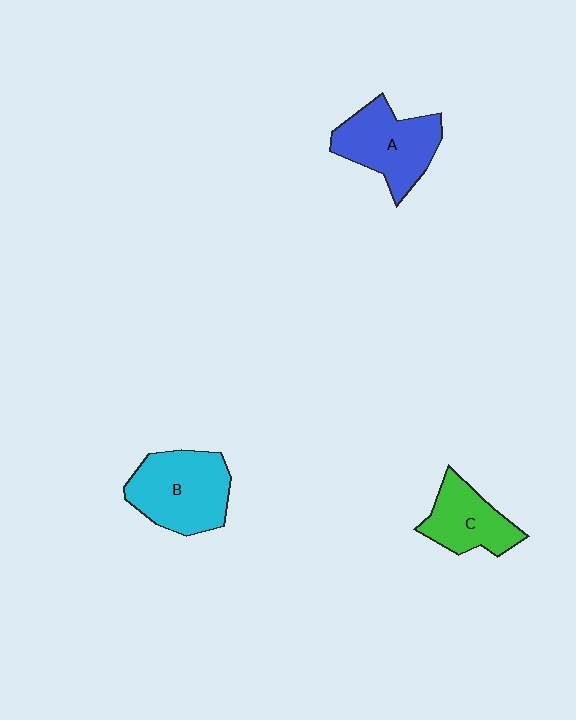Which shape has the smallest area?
Shape C (green).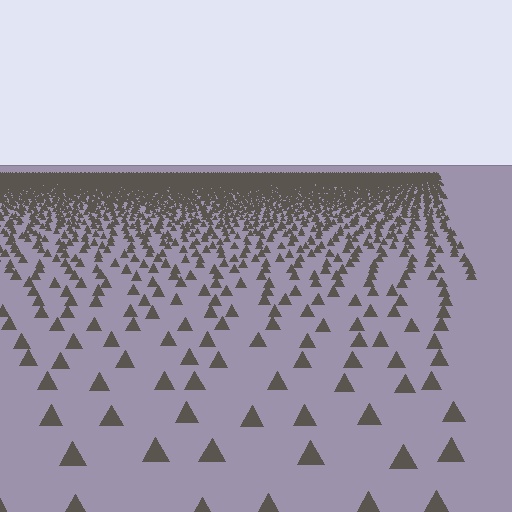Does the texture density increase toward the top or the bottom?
Density increases toward the top.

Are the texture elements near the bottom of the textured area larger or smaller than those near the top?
Larger. Near the bottom, elements are closer to the viewer and appear at a bigger on-screen size.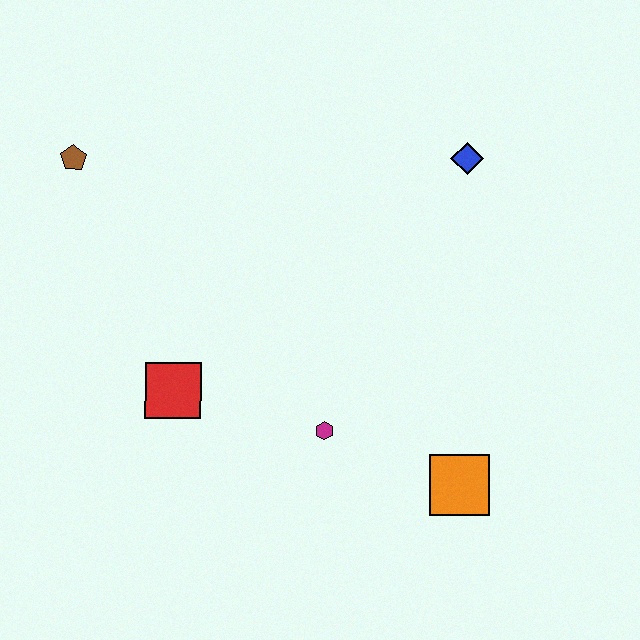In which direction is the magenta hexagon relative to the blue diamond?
The magenta hexagon is below the blue diamond.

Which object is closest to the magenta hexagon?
The orange square is closest to the magenta hexagon.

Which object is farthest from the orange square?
The brown pentagon is farthest from the orange square.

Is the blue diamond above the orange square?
Yes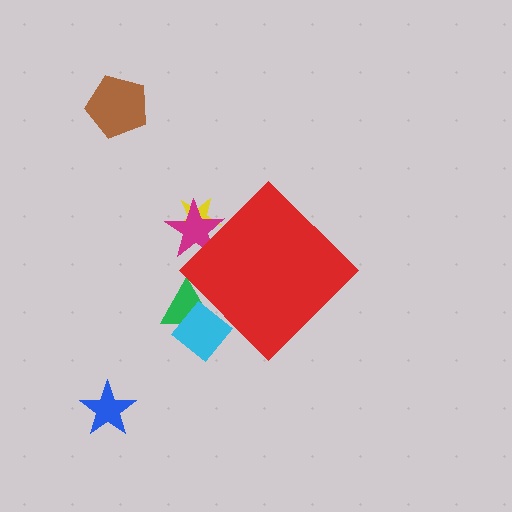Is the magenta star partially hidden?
Yes, the magenta star is partially hidden behind the red diamond.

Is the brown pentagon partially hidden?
No, the brown pentagon is fully visible.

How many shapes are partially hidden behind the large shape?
4 shapes are partially hidden.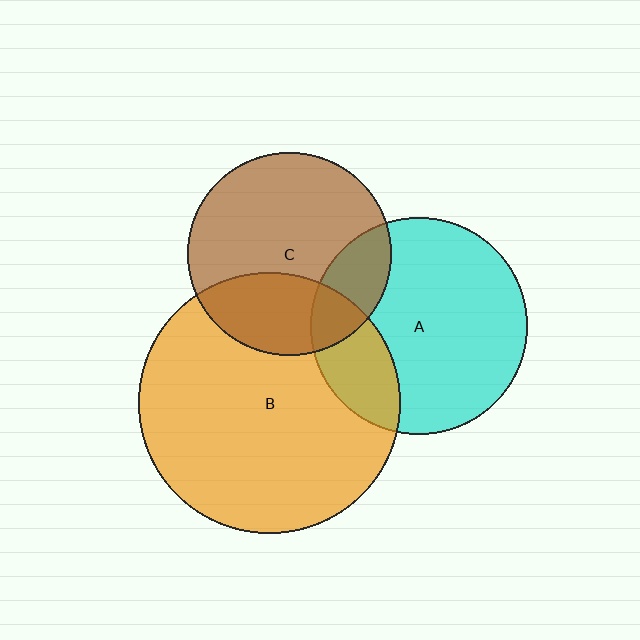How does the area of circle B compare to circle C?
Approximately 1.7 times.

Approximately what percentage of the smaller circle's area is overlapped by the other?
Approximately 20%.